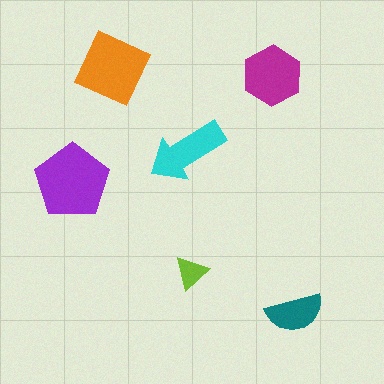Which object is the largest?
The purple pentagon.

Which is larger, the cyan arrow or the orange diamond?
The orange diamond.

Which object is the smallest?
The lime triangle.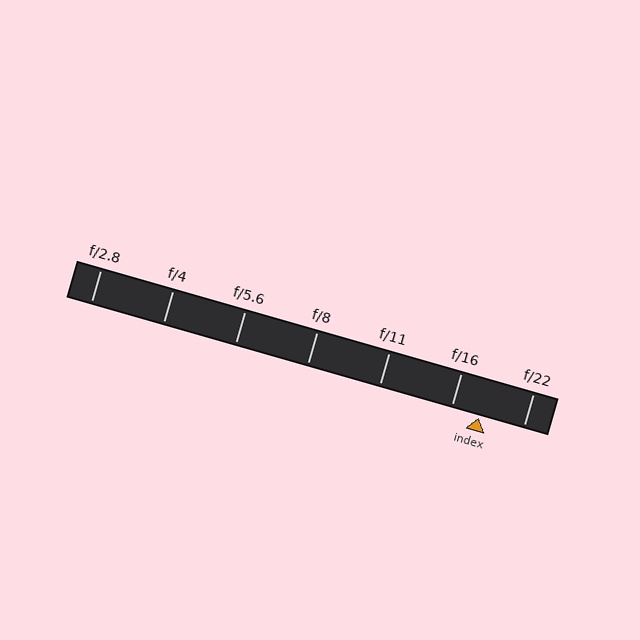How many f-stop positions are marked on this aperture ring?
There are 7 f-stop positions marked.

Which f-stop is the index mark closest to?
The index mark is closest to f/16.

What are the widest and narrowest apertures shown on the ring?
The widest aperture shown is f/2.8 and the narrowest is f/22.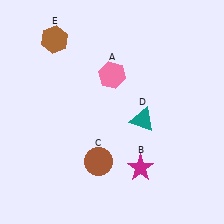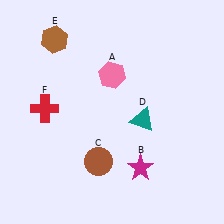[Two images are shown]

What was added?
A red cross (F) was added in Image 2.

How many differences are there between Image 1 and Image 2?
There is 1 difference between the two images.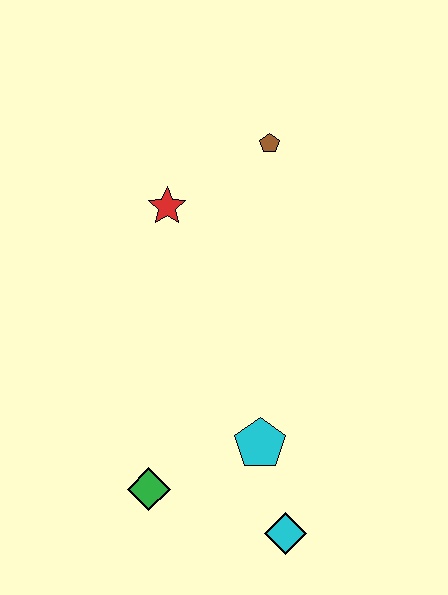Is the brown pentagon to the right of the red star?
Yes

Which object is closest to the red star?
The brown pentagon is closest to the red star.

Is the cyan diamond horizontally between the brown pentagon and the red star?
No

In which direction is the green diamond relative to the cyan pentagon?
The green diamond is to the left of the cyan pentagon.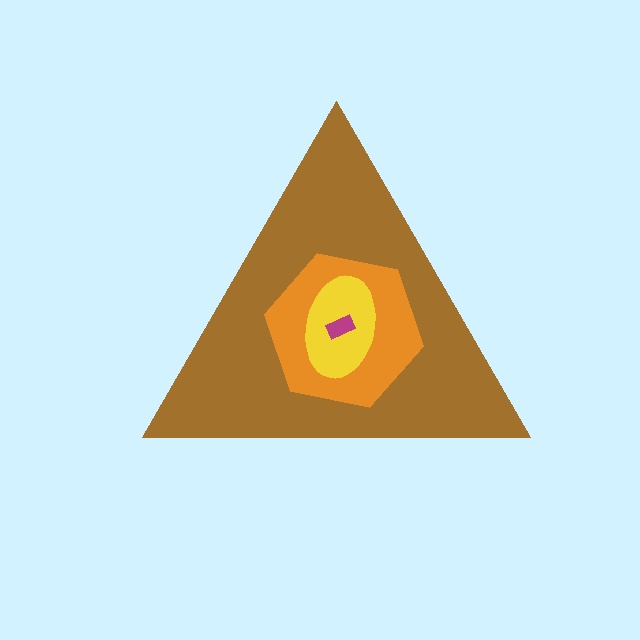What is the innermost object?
The magenta rectangle.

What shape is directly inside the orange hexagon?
The yellow ellipse.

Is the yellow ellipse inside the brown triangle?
Yes.